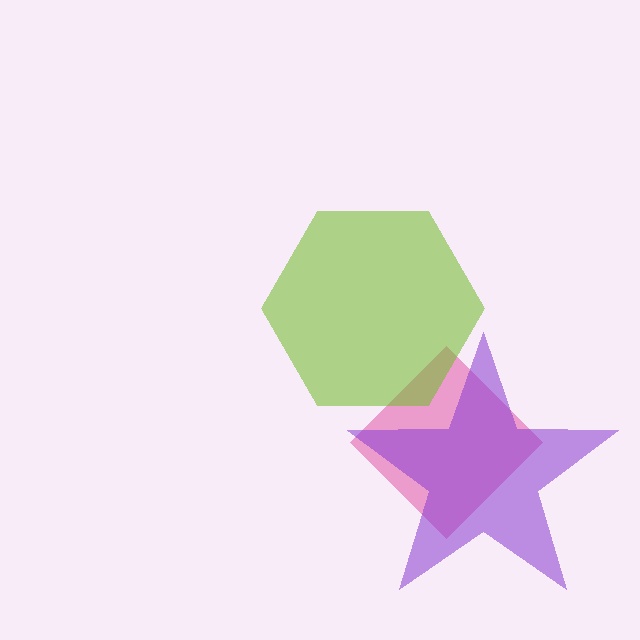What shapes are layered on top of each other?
The layered shapes are: a pink diamond, a purple star, a lime hexagon.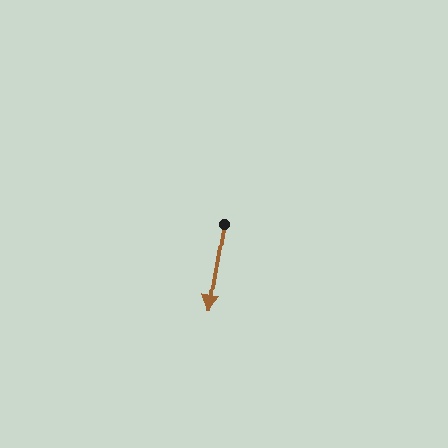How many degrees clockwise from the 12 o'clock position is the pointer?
Approximately 189 degrees.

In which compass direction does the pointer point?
South.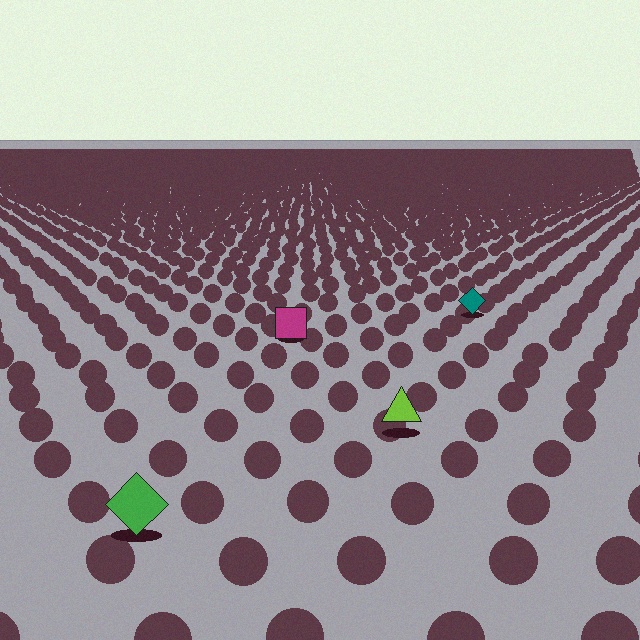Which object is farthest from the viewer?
The teal diamond is farthest from the viewer. It appears smaller and the ground texture around it is denser.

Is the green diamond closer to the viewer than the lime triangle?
Yes. The green diamond is closer — you can tell from the texture gradient: the ground texture is coarser near it.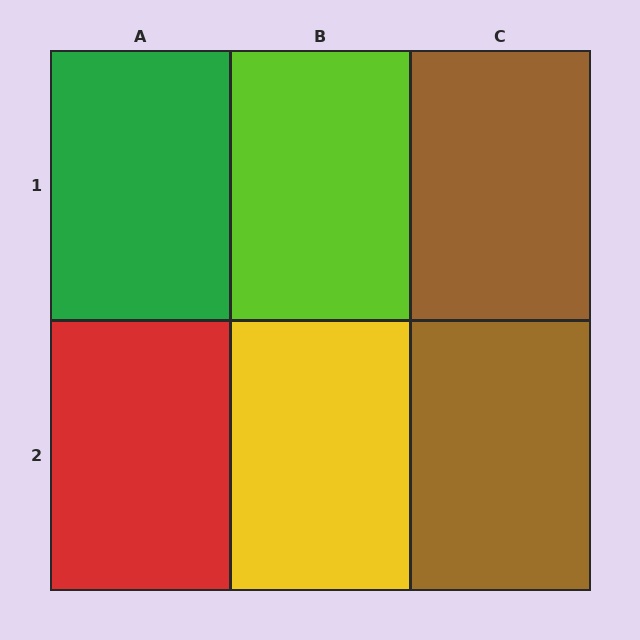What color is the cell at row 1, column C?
Brown.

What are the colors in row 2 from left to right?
Red, yellow, brown.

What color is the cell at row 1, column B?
Lime.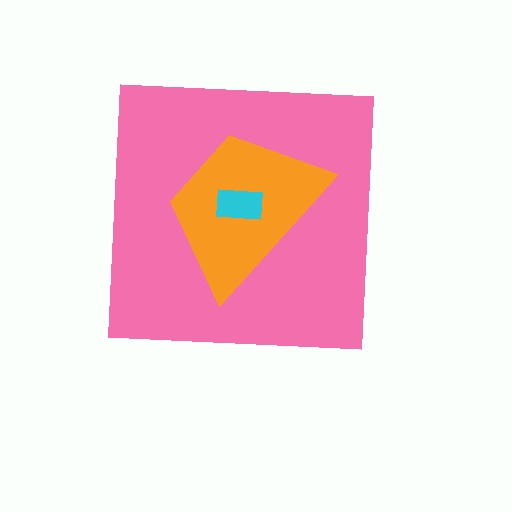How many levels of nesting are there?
3.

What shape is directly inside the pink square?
The orange trapezoid.